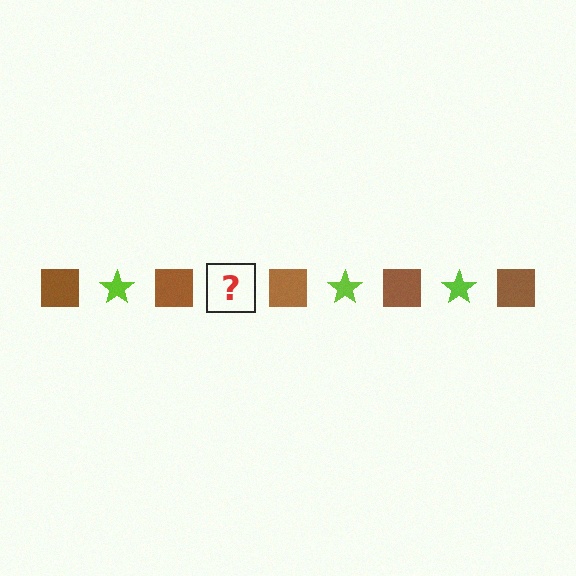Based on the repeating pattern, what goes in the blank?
The blank should be a lime star.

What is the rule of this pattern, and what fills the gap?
The rule is that the pattern alternates between brown square and lime star. The gap should be filled with a lime star.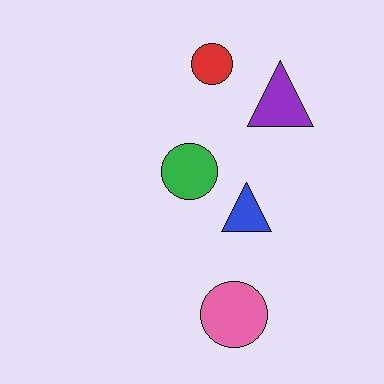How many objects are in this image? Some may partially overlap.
There are 5 objects.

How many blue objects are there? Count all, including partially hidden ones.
There is 1 blue object.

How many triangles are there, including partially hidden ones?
There are 2 triangles.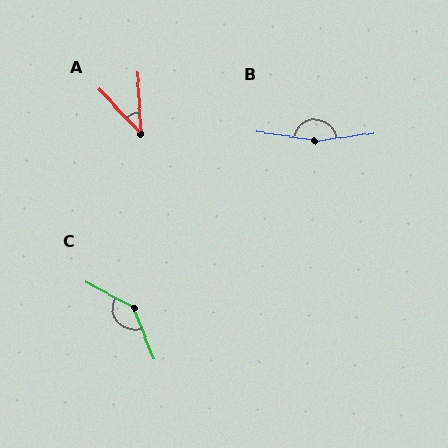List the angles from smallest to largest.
A (40°), C (139°), B (164°).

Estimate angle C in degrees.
Approximately 139 degrees.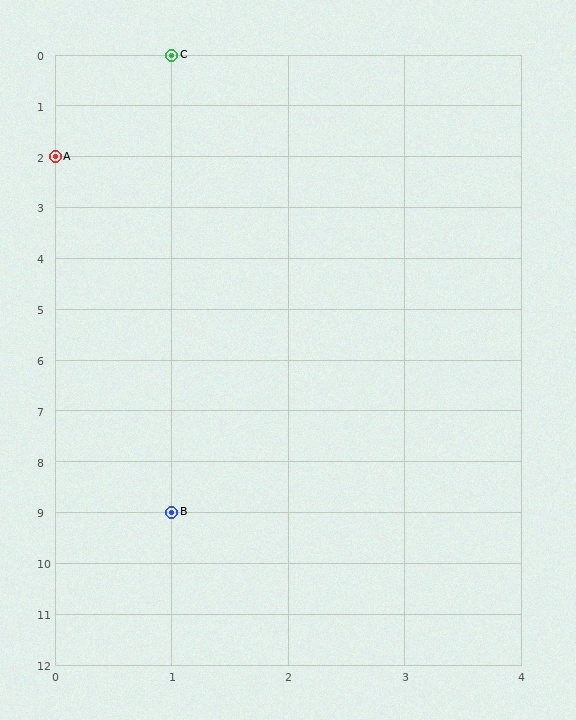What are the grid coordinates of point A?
Point A is at grid coordinates (0, 2).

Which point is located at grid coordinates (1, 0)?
Point C is at (1, 0).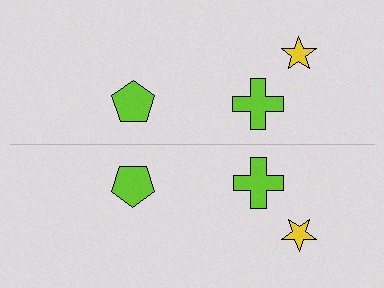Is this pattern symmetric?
Yes, this pattern has bilateral (reflection) symmetry.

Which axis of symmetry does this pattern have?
The pattern has a horizontal axis of symmetry running through the center of the image.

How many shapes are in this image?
There are 6 shapes in this image.